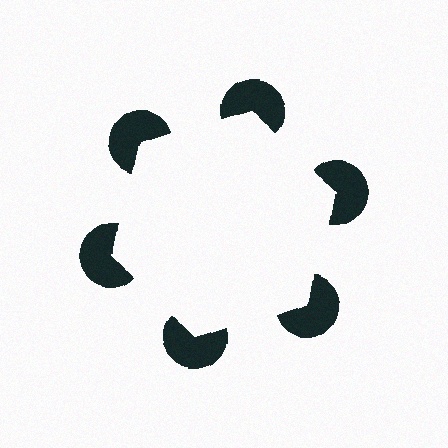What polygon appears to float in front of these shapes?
An illusory hexagon — its edges are inferred from the aligned wedge cuts in the pac-man discs, not physically drawn.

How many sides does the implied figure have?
6 sides.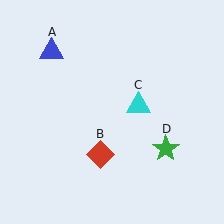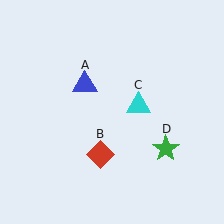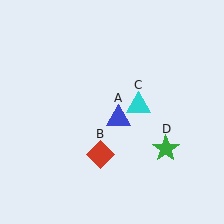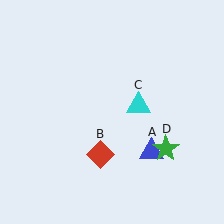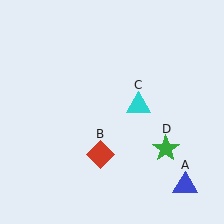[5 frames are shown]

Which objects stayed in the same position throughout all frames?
Red diamond (object B) and cyan triangle (object C) and green star (object D) remained stationary.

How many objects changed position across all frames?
1 object changed position: blue triangle (object A).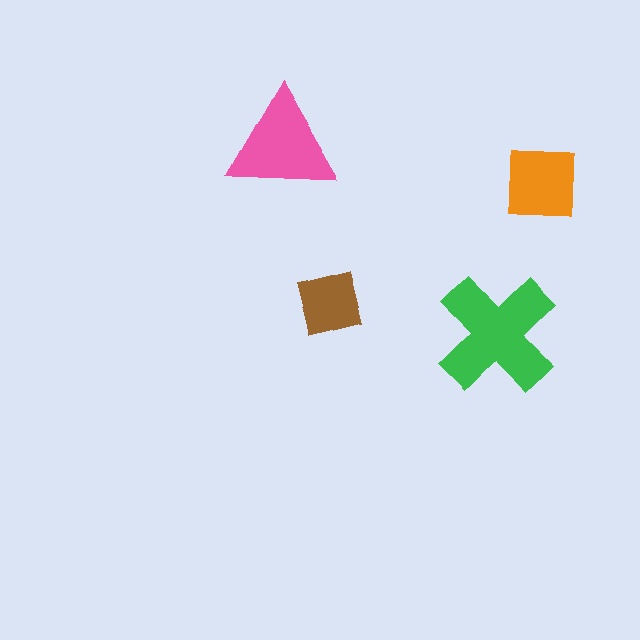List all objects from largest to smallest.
The green cross, the pink triangle, the orange square, the brown square.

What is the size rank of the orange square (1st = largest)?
3rd.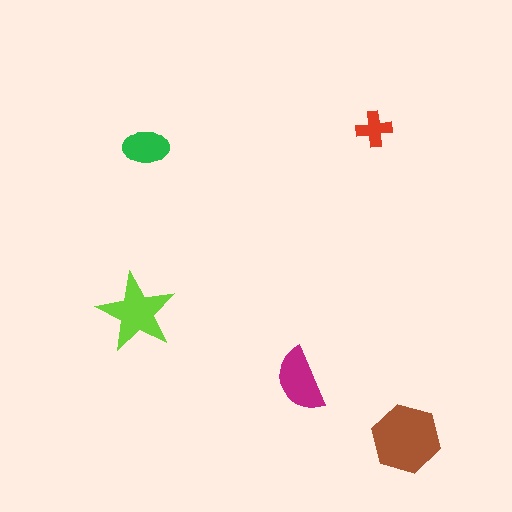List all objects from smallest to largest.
The red cross, the green ellipse, the magenta semicircle, the lime star, the brown hexagon.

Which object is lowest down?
The brown hexagon is bottommost.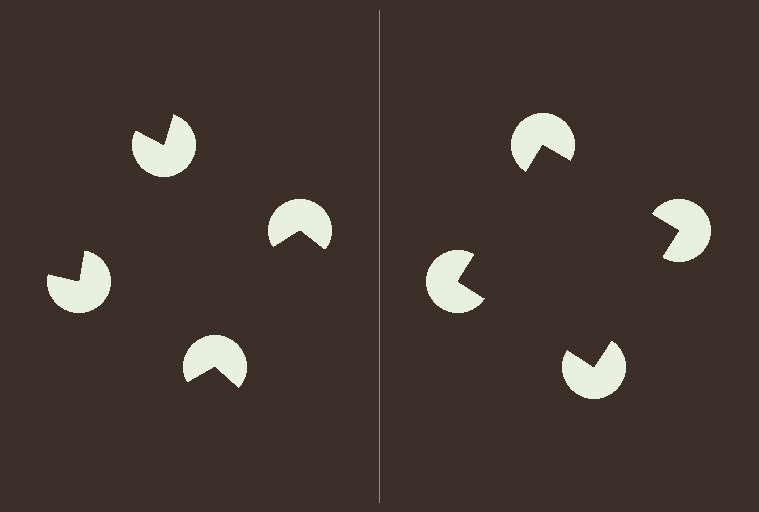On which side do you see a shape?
An illusory square appears on the right side. On the left side the wedge cuts are rotated, so no coherent shape forms.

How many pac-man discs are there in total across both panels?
8 — 4 on each side.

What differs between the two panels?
The pac-man discs are positioned identically on both sides; only the wedge orientations differ. On the right they align to a square; on the left they are misaligned.